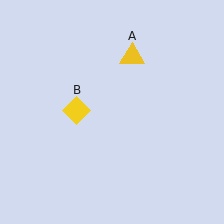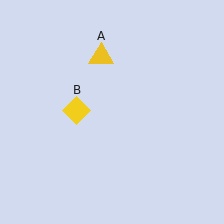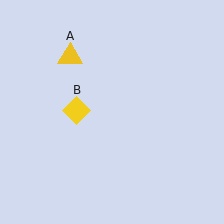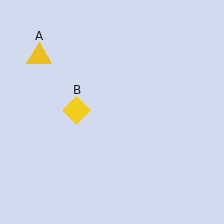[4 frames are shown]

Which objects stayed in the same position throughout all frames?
Yellow diamond (object B) remained stationary.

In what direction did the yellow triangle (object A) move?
The yellow triangle (object A) moved left.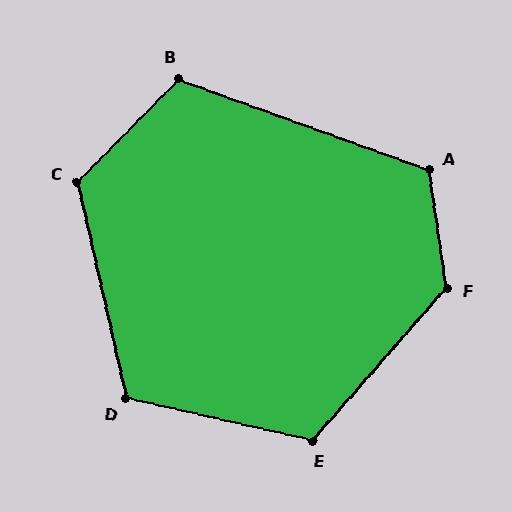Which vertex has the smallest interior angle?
B, at approximately 114 degrees.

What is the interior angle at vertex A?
Approximately 118 degrees (obtuse).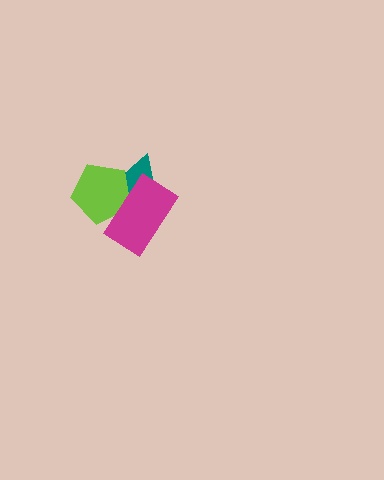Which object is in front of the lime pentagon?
The magenta rectangle is in front of the lime pentagon.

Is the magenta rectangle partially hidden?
No, no other shape covers it.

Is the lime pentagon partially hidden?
Yes, it is partially covered by another shape.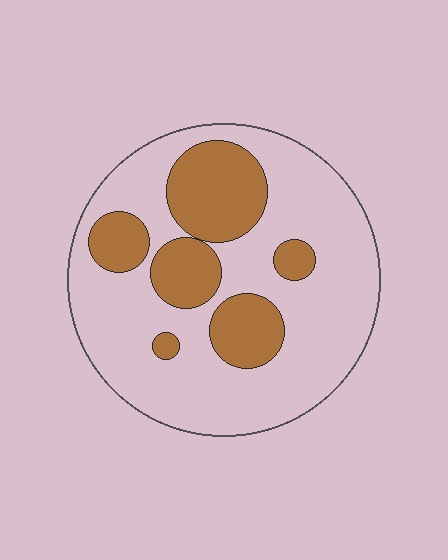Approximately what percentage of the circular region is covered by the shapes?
Approximately 30%.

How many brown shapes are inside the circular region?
6.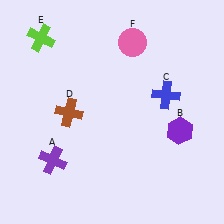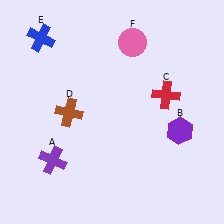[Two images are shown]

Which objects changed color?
C changed from blue to red. E changed from lime to blue.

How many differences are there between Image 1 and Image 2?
There are 2 differences between the two images.